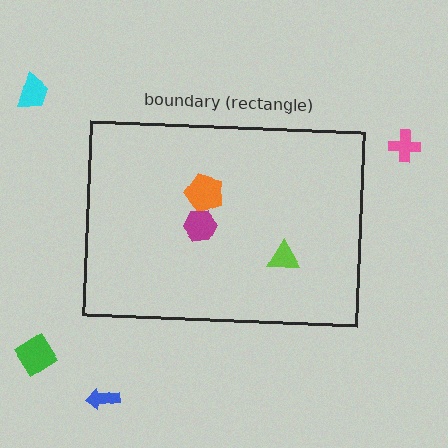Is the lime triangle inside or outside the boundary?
Inside.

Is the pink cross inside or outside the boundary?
Outside.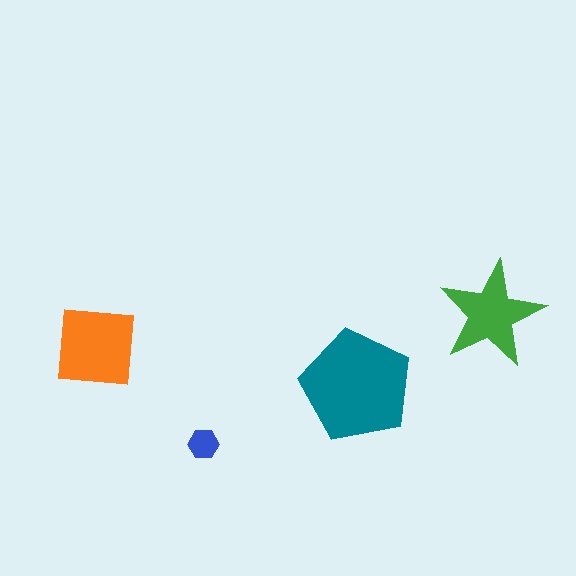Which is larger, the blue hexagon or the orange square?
The orange square.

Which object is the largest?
The teal pentagon.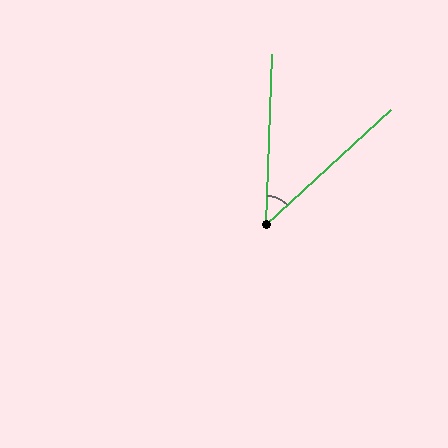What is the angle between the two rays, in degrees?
Approximately 45 degrees.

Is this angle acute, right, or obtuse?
It is acute.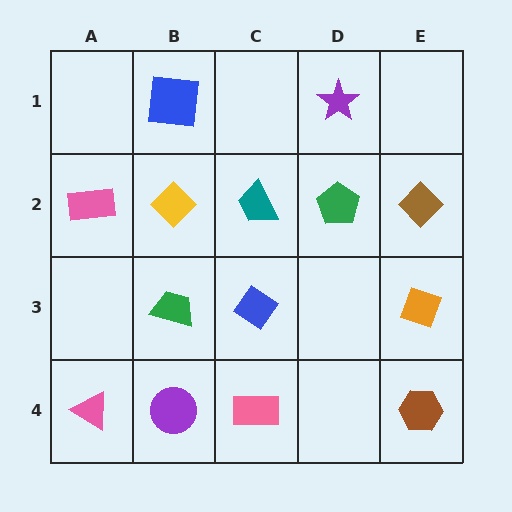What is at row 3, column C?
A blue diamond.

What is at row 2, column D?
A green pentagon.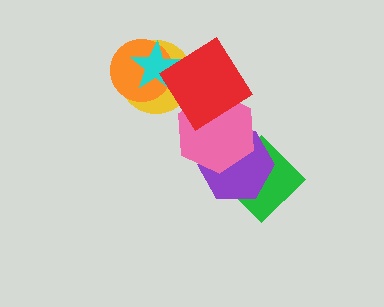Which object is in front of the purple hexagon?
The pink hexagon is in front of the purple hexagon.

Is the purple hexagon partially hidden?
Yes, it is partially covered by another shape.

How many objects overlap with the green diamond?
2 objects overlap with the green diamond.